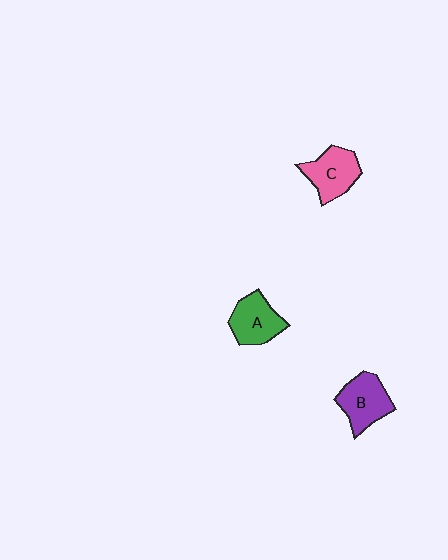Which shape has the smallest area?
Shape A (green).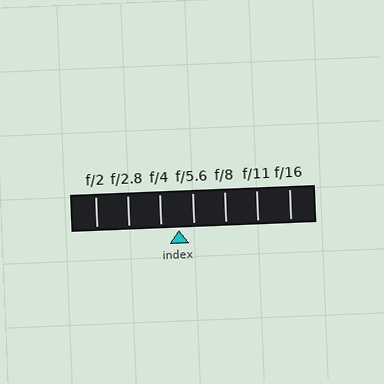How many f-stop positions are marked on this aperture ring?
There are 7 f-stop positions marked.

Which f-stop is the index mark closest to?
The index mark is closest to f/5.6.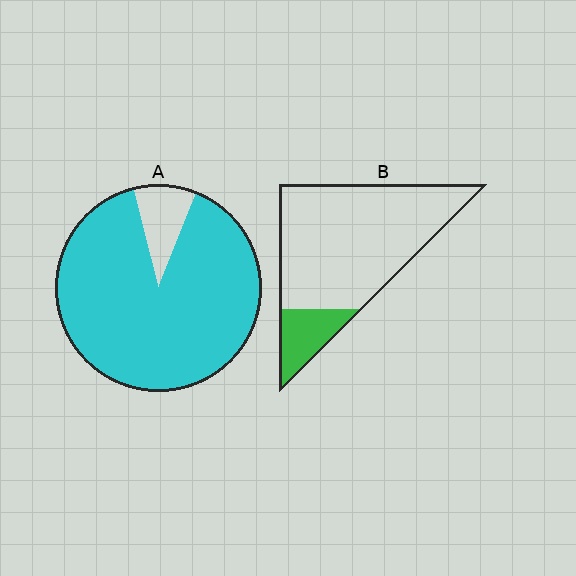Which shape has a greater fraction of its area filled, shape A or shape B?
Shape A.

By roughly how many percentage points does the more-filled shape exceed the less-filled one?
By roughly 75 percentage points (A over B).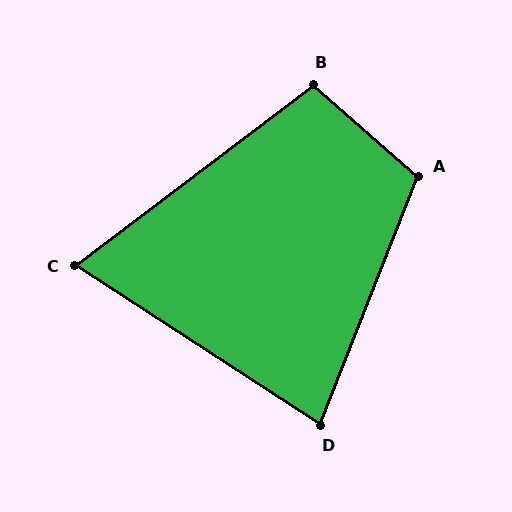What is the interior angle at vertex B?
Approximately 101 degrees (obtuse).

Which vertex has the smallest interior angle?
C, at approximately 70 degrees.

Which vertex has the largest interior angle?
A, at approximately 110 degrees.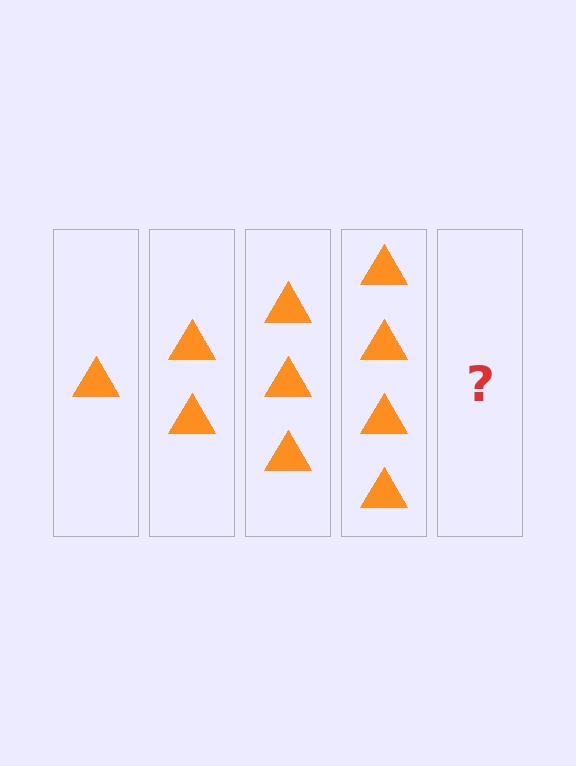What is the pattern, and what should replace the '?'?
The pattern is that each step adds one more triangle. The '?' should be 5 triangles.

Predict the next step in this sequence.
The next step is 5 triangles.